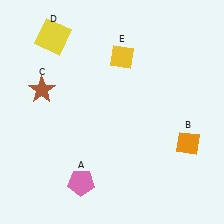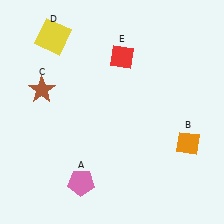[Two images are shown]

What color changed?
The diamond (E) changed from yellow in Image 1 to red in Image 2.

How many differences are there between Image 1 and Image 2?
There is 1 difference between the two images.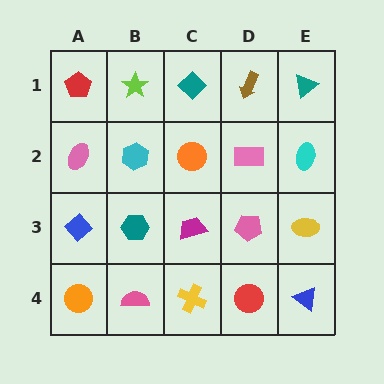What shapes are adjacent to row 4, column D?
A pink pentagon (row 3, column D), a yellow cross (row 4, column C), a blue triangle (row 4, column E).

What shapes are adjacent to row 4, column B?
A teal hexagon (row 3, column B), an orange circle (row 4, column A), a yellow cross (row 4, column C).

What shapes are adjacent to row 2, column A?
A red pentagon (row 1, column A), a blue diamond (row 3, column A), a cyan hexagon (row 2, column B).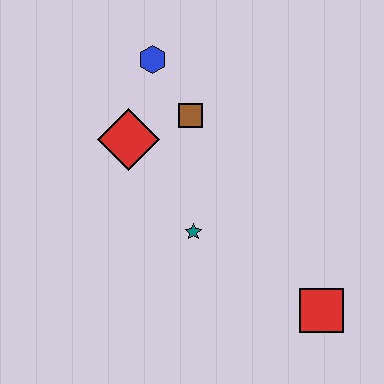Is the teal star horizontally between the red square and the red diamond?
Yes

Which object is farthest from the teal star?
The blue hexagon is farthest from the teal star.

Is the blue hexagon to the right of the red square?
No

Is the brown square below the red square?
No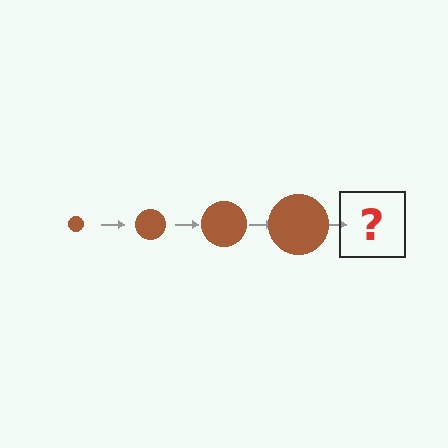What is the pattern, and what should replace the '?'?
The pattern is that the circle gets progressively larger each step. The '?' should be a brown circle, larger than the previous one.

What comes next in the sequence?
The next element should be a brown circle, larger than the previous one.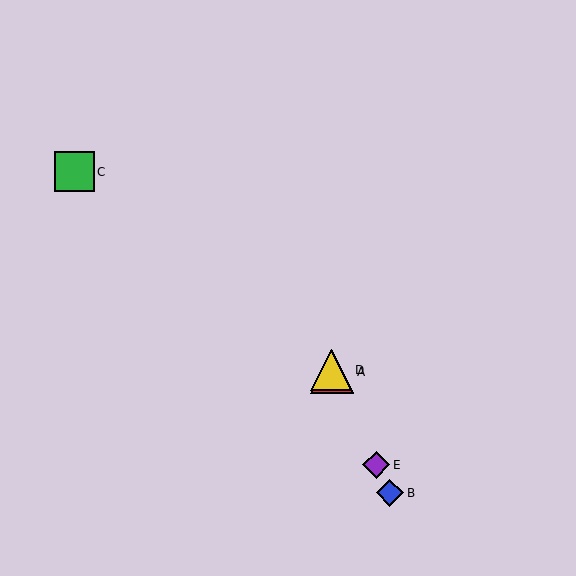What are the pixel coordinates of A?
Object A is at (332, 372).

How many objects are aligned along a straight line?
4 objects (A, B, D, E) are aligned along a straight line.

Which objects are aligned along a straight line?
Objects A, B, D, E are aligned along a straight line.